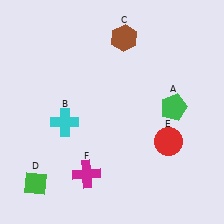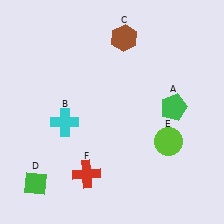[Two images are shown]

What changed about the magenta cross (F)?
In Image 1, F is magenta. In Image 2, it changed to red.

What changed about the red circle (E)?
In Image 1, E is red. In Image 2, it changed to lime.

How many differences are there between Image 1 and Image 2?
There are 2 differences between the two images.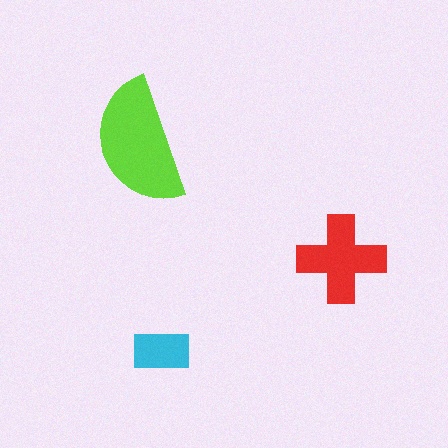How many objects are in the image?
There are 3 objects in the image.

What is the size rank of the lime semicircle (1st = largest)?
1st.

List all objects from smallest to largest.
The cyan rectangle, the red cross, the lime semicircle.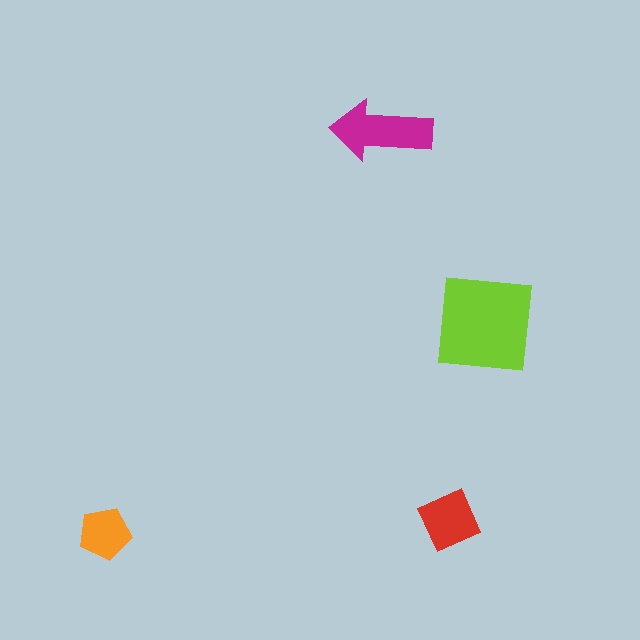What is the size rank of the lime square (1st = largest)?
1st.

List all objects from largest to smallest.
The lime square, the magenta arrow, the red diamond, the orange pentagon.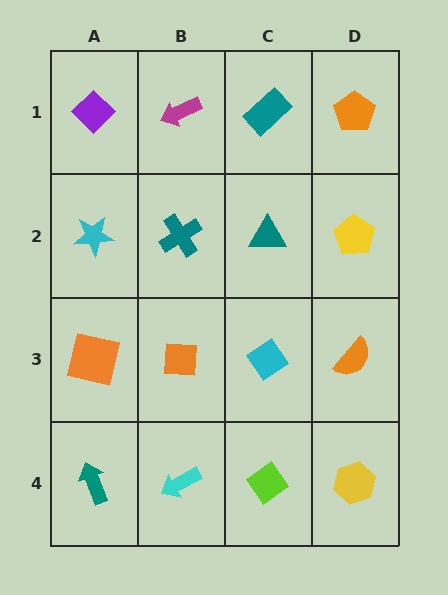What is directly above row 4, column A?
An orange square.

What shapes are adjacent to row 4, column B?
An orange square (row 3, column B), a teal arrow (row 4, column A), a lime diamond (row 4, column C).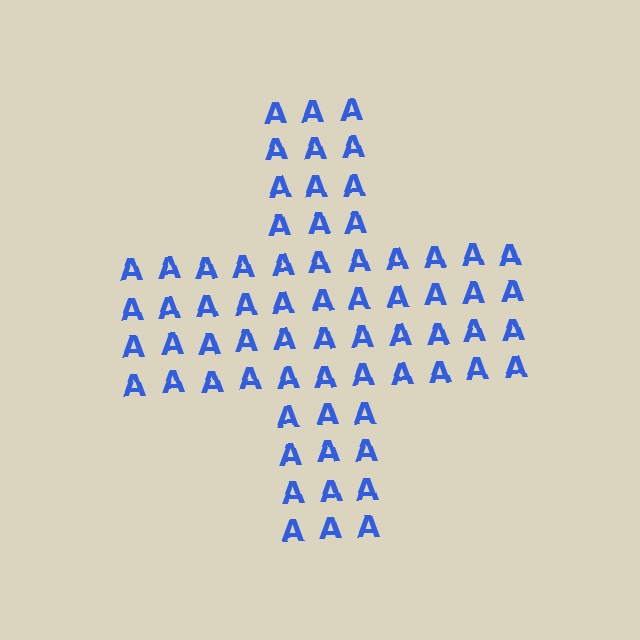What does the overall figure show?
The overall figure shows a cross.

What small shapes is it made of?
It is made of small letter A's.